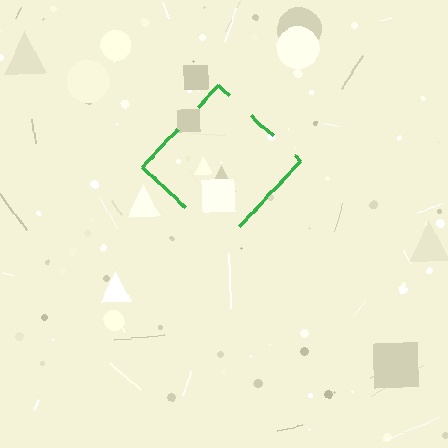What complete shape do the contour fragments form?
The contour fragments form a diamond.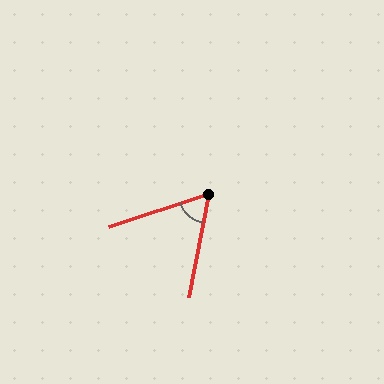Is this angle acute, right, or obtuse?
It is acute.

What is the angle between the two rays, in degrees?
Approximately 61 degrees.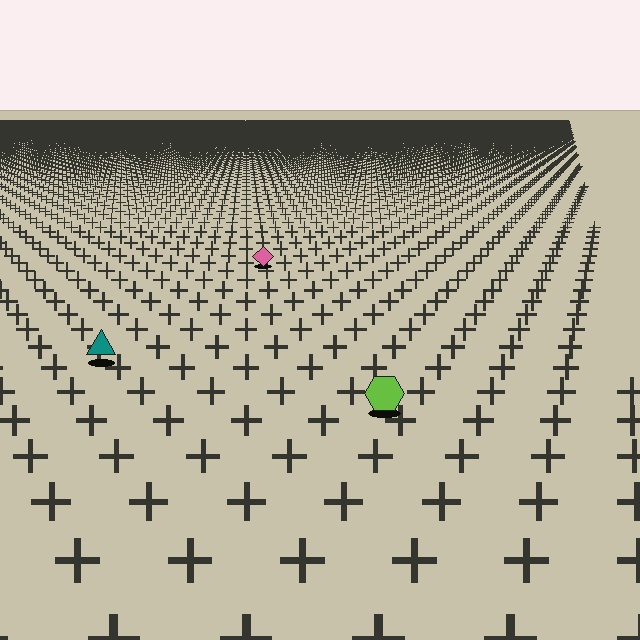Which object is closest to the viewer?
The lime hexagon is closest. The texture marks near it are larger and more spread out.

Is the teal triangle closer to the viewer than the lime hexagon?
No. The lime hexagon is closer — you can tell from the texture gradient: the ground texture is coarser near it.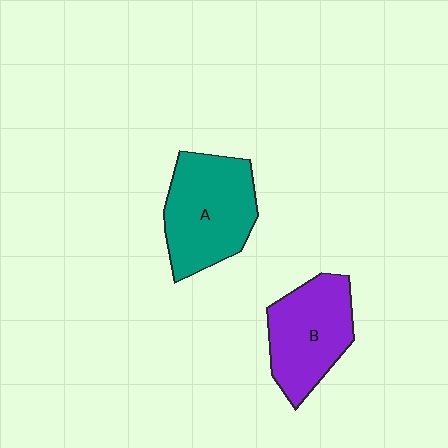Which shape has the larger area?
Shape A (teal).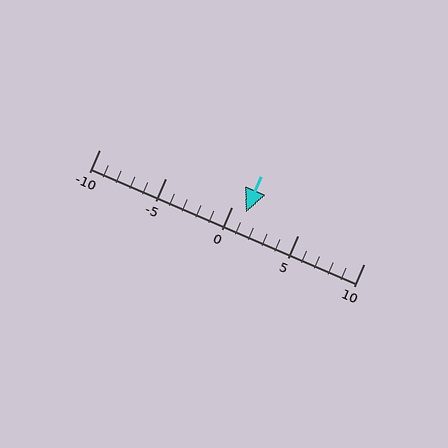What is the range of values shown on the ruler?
The ruler shows values from -10 to 10.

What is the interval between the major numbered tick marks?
The major tick marks are spaced 5 units apart.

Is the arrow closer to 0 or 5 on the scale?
The arrow is closer to 0.